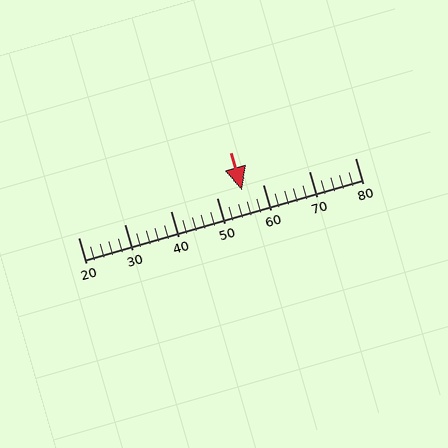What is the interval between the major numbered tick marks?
The major tick marks are spaced 10 units apart.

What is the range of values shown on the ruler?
The ruler shows values from 20 to 80.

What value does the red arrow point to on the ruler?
The red arrow points to approximately 56.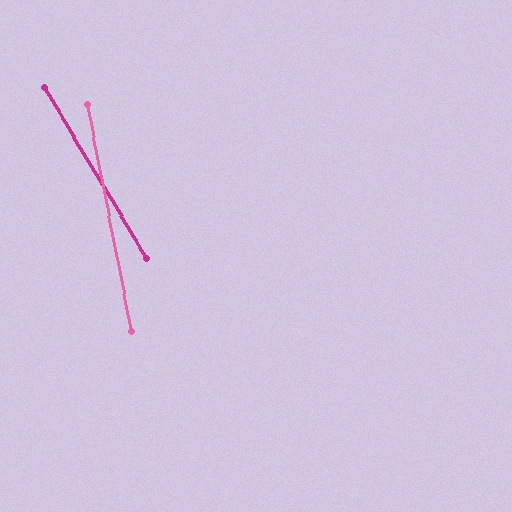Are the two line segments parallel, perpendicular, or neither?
Neither parallel nor perpendicular — they differ by about 20°.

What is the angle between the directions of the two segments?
Approximately 20 degrees.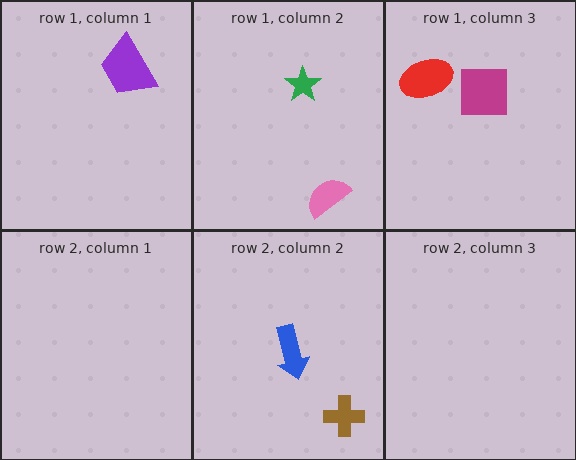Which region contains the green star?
The row 1, column 2 region.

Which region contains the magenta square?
The row 1, column 3 region.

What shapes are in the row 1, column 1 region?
The purple trapezoid.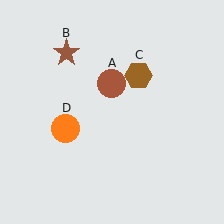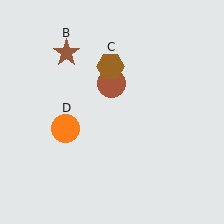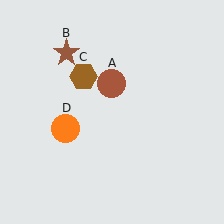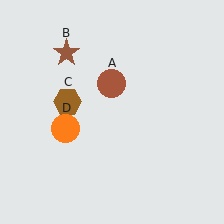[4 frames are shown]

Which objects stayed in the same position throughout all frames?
Brown circle (object A) and brown star (object B) and orange circle (object D) remained stationary.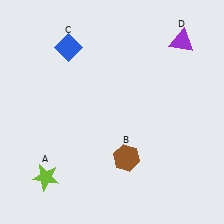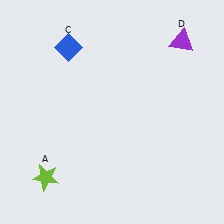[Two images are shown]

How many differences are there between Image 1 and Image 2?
There is 1 difference between the two images.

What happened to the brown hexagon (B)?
The brown hexagon (B) was removed in Image 2. It was in the bottom-right area of Image 1.